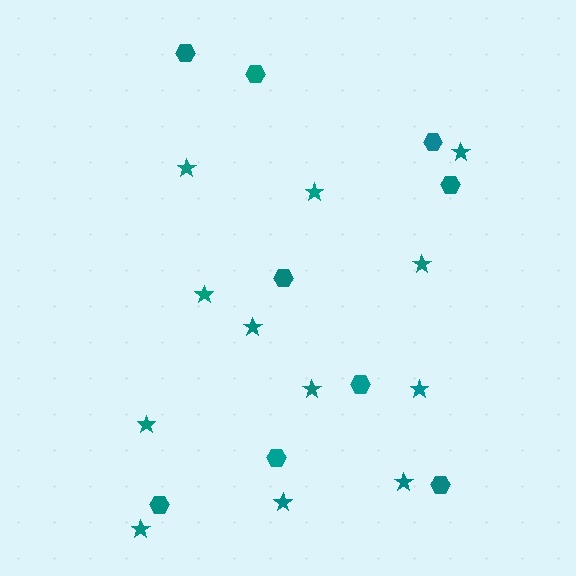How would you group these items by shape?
There are 2 groups: one group of hexagons (9) and one group of stars (12).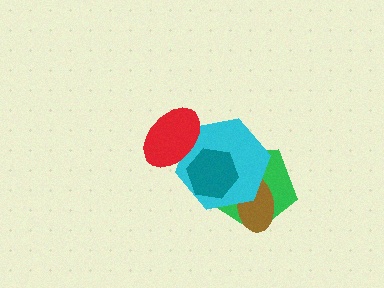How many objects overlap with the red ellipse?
2 objects overlap with the red ellipse.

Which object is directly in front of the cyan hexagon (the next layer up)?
The teal hexagon is directly in front of the cyan hexagon.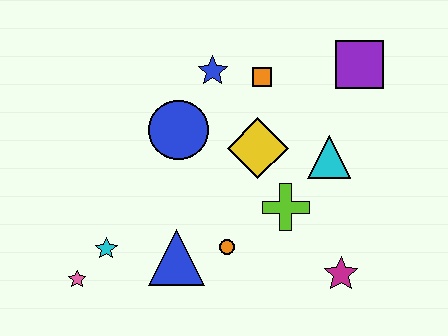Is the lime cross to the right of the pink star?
Yes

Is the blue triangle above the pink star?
Yes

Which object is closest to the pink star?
The cyan star is closest to the pink star.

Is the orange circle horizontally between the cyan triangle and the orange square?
No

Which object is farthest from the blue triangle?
The purple square is farthest from the blue triangle.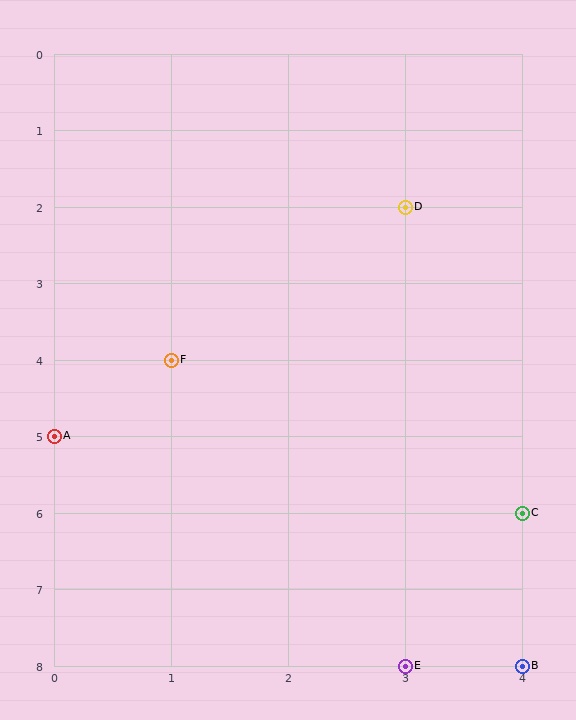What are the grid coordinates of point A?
Point A is at grid coordinates (0, 5).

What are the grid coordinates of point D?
Point D is at grid coordinates (3, 2).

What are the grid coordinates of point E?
Point E is at grid coordinates (3, 8).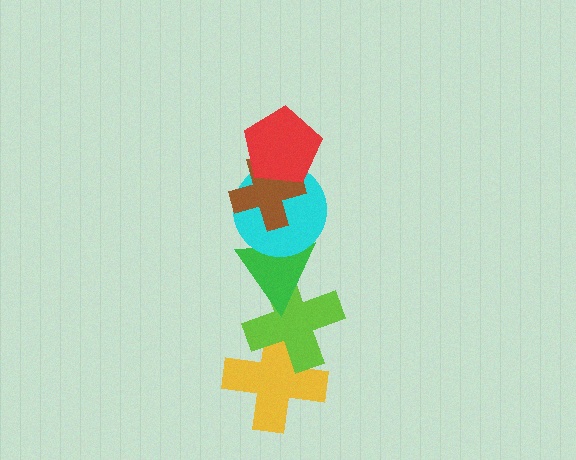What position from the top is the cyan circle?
The cyan circle is 3rd from the top.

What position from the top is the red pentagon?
The red pentagon is 1st from the top.